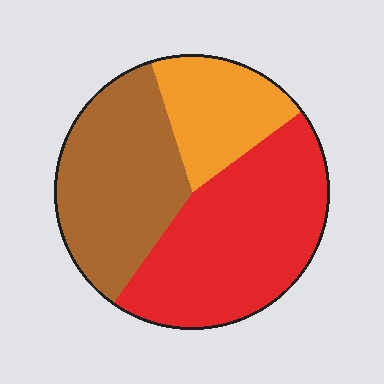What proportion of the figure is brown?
Brown covers about 35% of the figure.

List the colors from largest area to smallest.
From largest to smallest: red, brown, orange.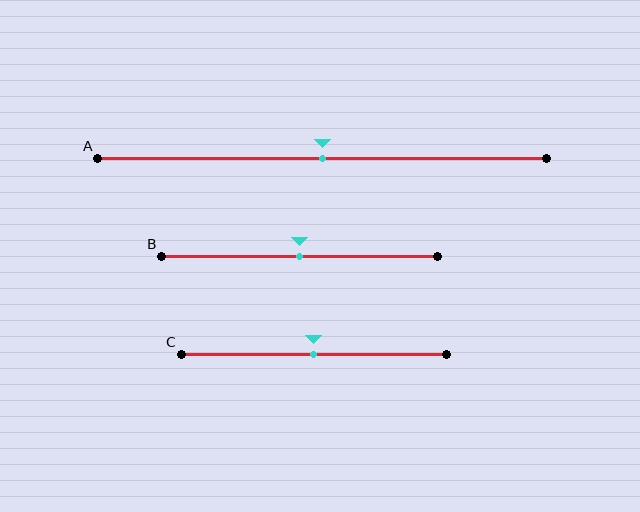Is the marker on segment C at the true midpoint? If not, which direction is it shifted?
Yes, the marker on segment C is at the true midpoint.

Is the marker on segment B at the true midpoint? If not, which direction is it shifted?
Yes, the marker on segment B is at the true midpoint.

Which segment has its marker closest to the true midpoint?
Segment A has its marker closest to the true midpoint.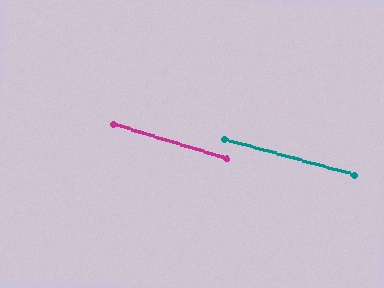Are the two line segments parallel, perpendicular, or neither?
Parallel — their directions differ by only 1.6°.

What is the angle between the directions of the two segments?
Approximately 2 degrees.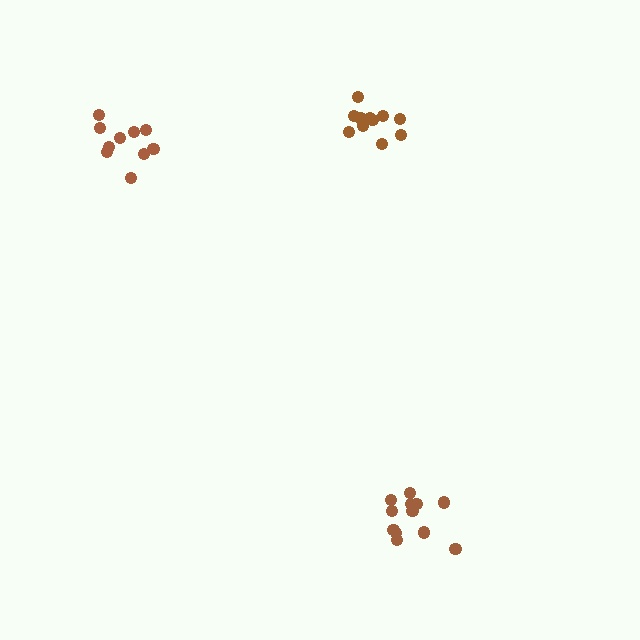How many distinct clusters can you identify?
There are 3 distinct clusters.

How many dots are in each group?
Group 1: 12 dots, Group 2: 12 dots, Group 3: 10 dots (34 total).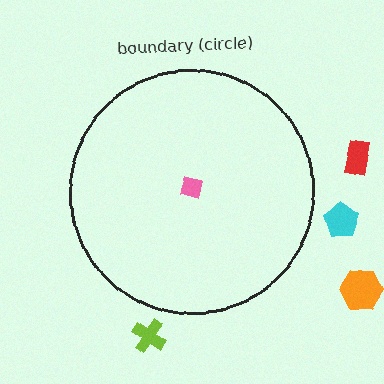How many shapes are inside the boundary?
1 inside, 4 outside.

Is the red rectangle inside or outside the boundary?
Outside.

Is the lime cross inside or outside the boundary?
Outside.